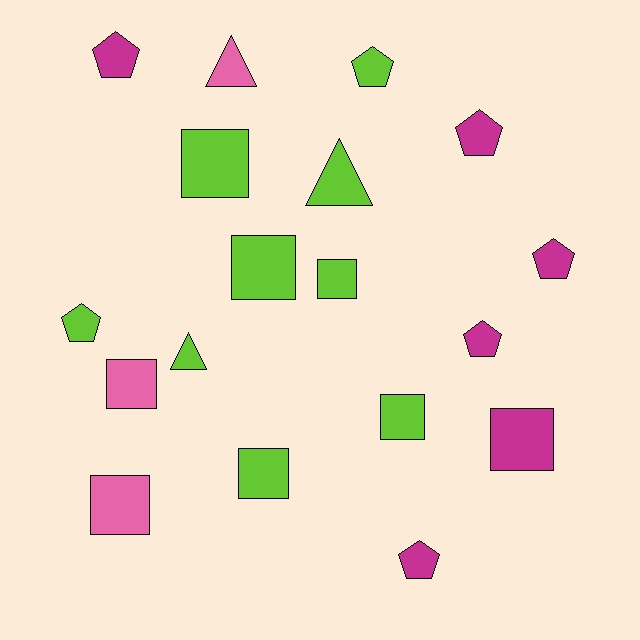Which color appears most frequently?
Lime, with 9 objects.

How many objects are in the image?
There are 18 objects.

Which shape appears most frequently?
Square, with 8 objects.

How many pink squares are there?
There are 2 pink squares.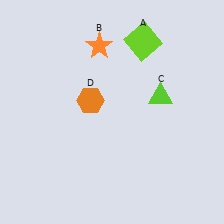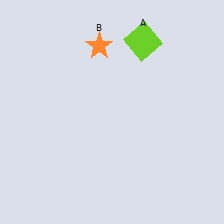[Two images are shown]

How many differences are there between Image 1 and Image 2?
There are 2 differences between the two images.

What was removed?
The orange hexagon (D), the lime triangle (C) were removed in Image 2.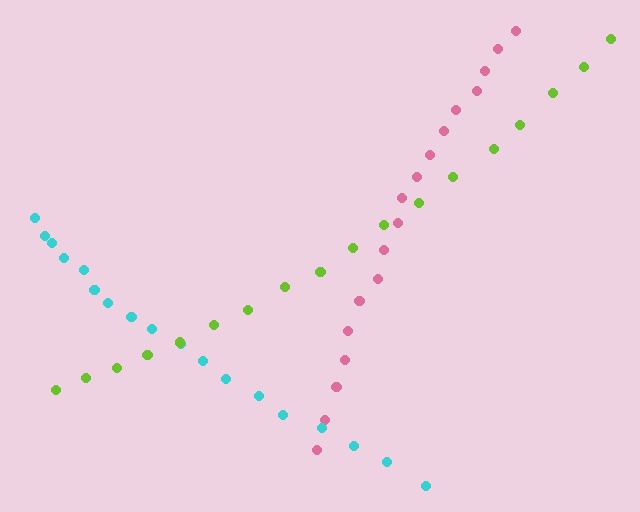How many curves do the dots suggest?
There are 3 distinct paths.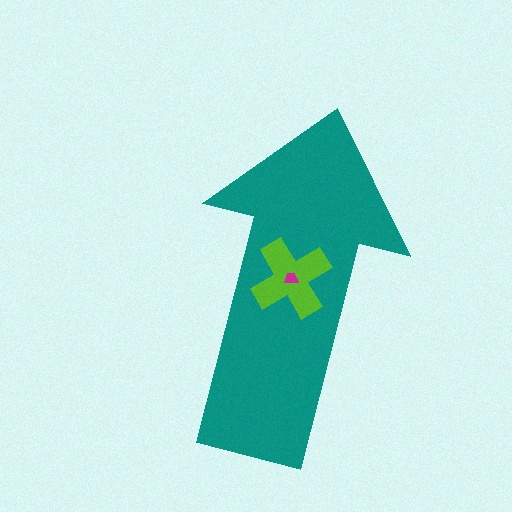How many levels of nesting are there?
3.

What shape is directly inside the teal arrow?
The lime cross.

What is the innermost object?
The magenta trapezoid.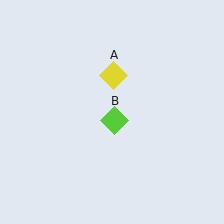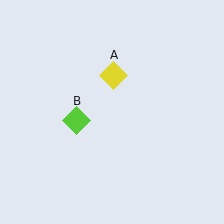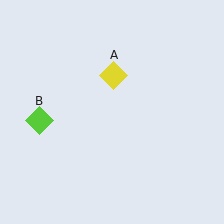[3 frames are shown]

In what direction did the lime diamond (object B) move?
The lime diamond (object B) moved left.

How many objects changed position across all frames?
1 object changed position: lime diamond (object B).